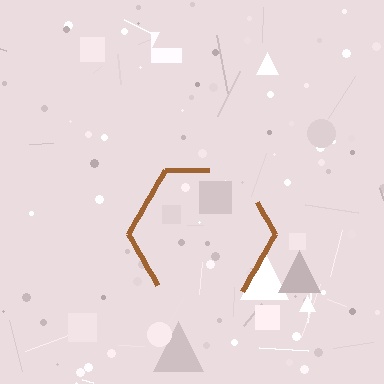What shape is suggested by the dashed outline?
The dashed outline suggests a hexagon.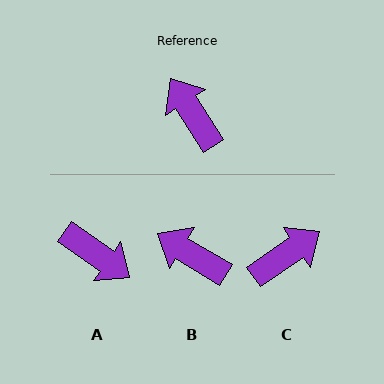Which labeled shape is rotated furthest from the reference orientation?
A, about 157 degrees away.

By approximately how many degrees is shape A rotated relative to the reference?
Approximately 157 degrees clockwise.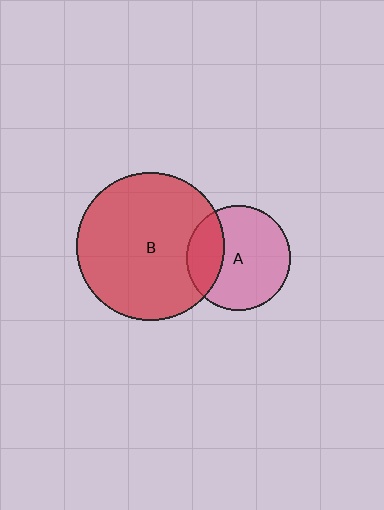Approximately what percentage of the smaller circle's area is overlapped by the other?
Approximately 25%.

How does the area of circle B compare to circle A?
Approximately 2.0 times.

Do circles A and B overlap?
Yes.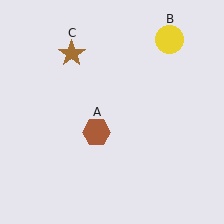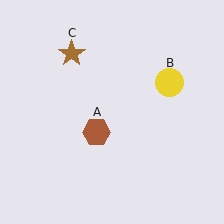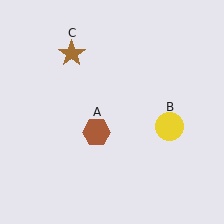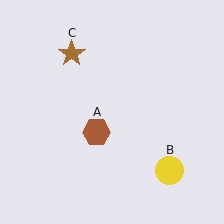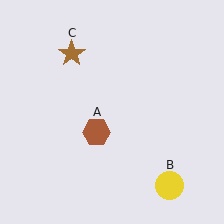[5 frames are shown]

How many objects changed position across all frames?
1 object changed position: yellow circle (object B).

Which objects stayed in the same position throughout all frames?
Brown hexagon (object A) and brown star (object C) remained stationary.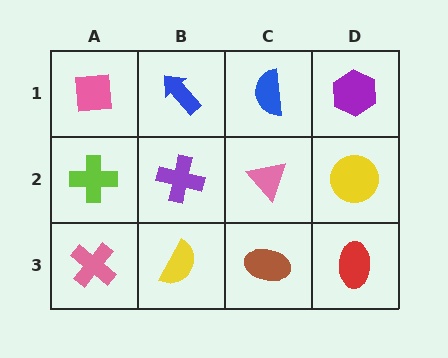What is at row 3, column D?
A red ellipse.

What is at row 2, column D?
A yellow circle.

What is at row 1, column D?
A purple hexagon.